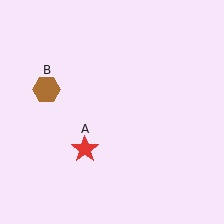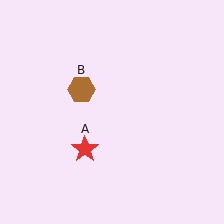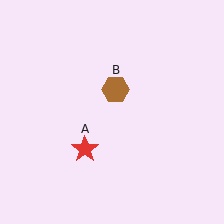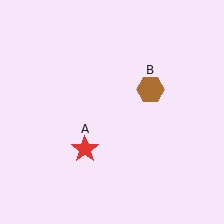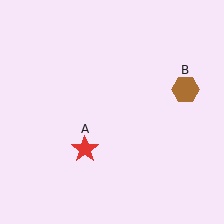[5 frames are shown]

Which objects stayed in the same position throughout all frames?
Red star (object A) remained stationary.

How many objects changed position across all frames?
1 object changed position: brown hexagon (object B).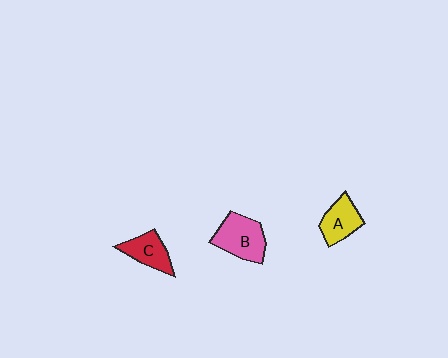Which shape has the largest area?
Shape B (pink).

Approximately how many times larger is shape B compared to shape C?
Approximately 1.4 times.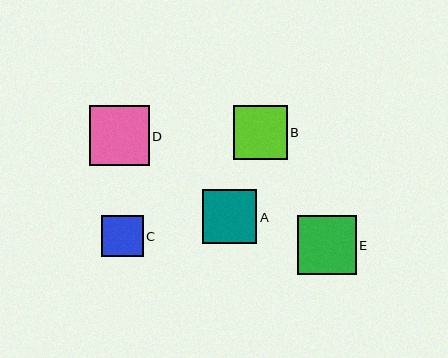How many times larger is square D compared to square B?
Square D is approximately 1.1 times the size of square B.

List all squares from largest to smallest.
From largest to smallest: D, E, A, B, C.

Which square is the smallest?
Square C is the smallest with a size of approximately 41 pixels.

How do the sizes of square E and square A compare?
Square E and square A are approximately the same size.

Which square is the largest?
Square D is the largest with a size of approximately 60 pixels.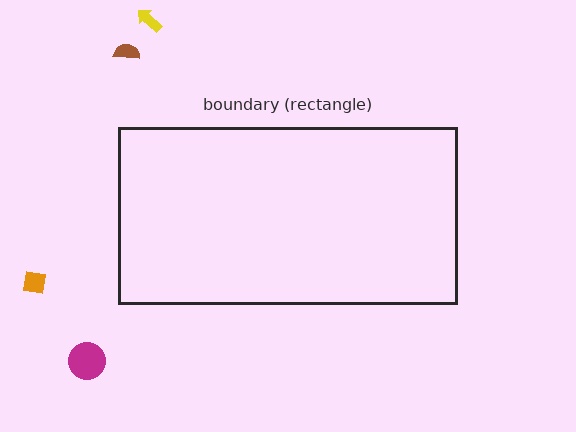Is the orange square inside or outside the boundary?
Outside.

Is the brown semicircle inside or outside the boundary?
Outside.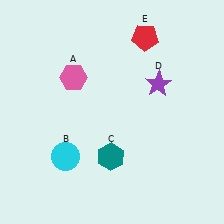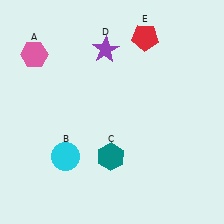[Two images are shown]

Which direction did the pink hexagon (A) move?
The pink hexagon (A) moved left.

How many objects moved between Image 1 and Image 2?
2 objects moved between the two images.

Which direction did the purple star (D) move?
The purple star (D) moved left.